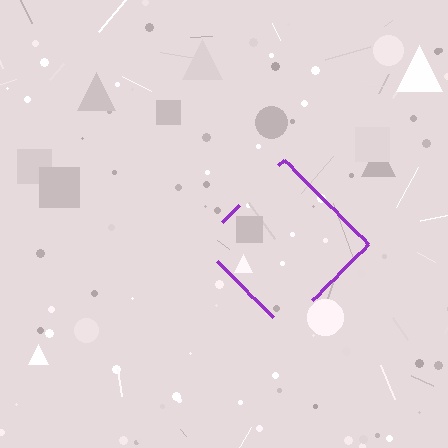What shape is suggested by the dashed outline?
The dashed outline suggests a diamond.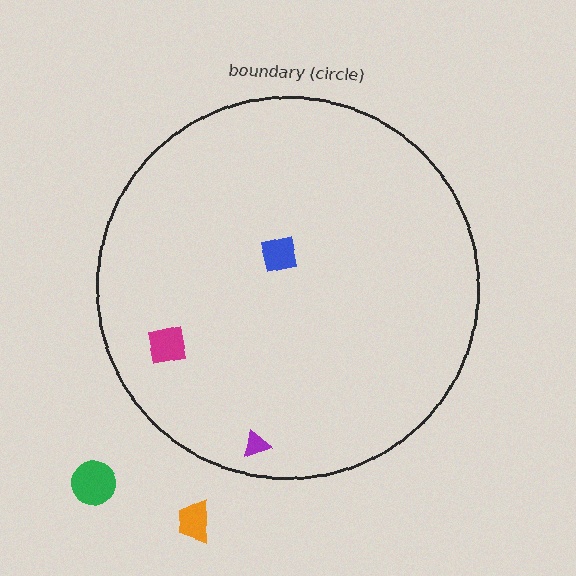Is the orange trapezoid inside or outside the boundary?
Outside.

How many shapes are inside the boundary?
3 inside, 2 outside.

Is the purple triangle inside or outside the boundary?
Inside.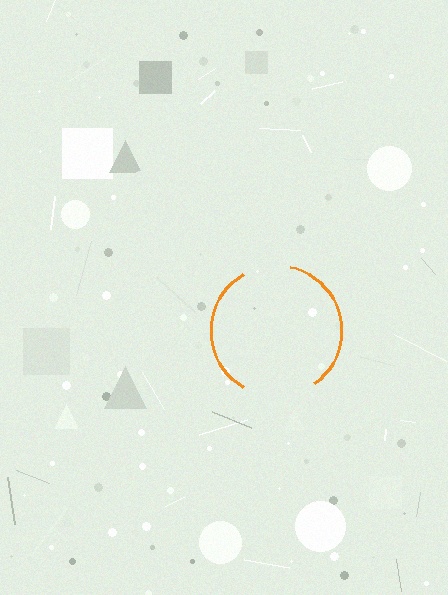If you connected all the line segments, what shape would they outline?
They would outline a circle.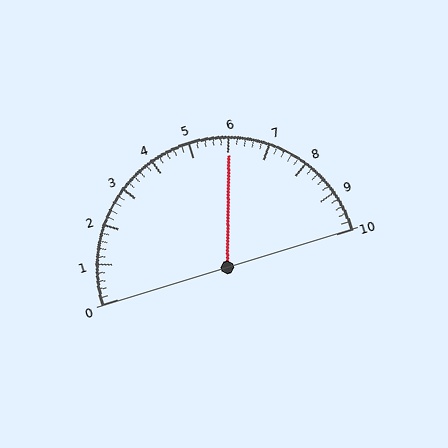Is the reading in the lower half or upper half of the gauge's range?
The reading is in the upper half of the range (0 to 10).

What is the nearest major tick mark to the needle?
The nearest major tick mark is 6.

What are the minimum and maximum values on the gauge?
The gauge ranges from 0 to 10.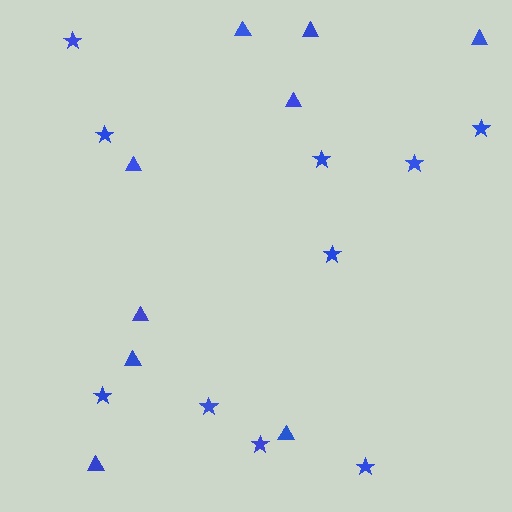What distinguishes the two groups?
There are 2 groups: one group of stars (10) and one group of triangles (9).